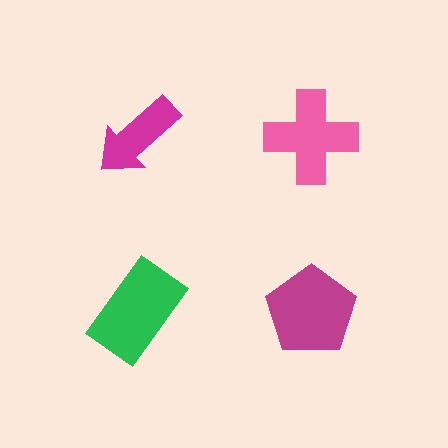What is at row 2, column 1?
A green rectangle.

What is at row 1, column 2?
A pink cross.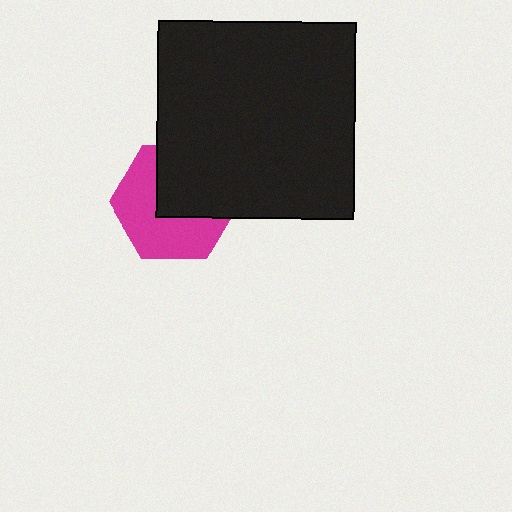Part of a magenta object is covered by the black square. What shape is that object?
It is a hexagon.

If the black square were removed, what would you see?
You would see the complete magenta hexagon.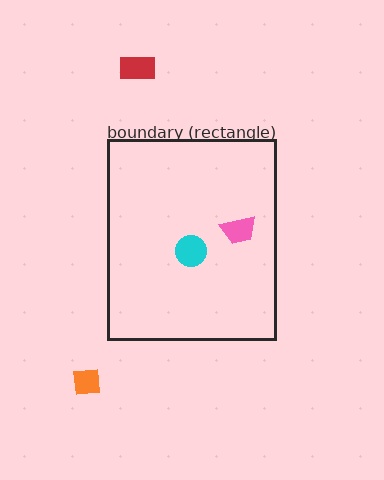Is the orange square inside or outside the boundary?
Outside.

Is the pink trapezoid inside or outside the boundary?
Inside.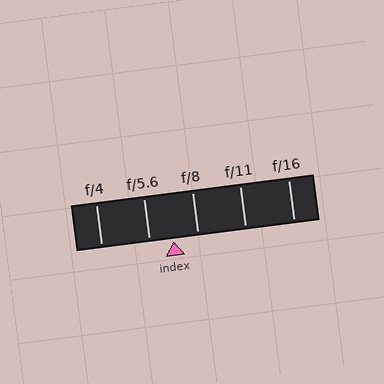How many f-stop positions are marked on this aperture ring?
There are 5 f-stop positions marked.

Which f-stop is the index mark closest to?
The index mark is closest to f/8.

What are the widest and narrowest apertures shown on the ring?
The widest aperture shown is f/4 and the narrowest is f/16.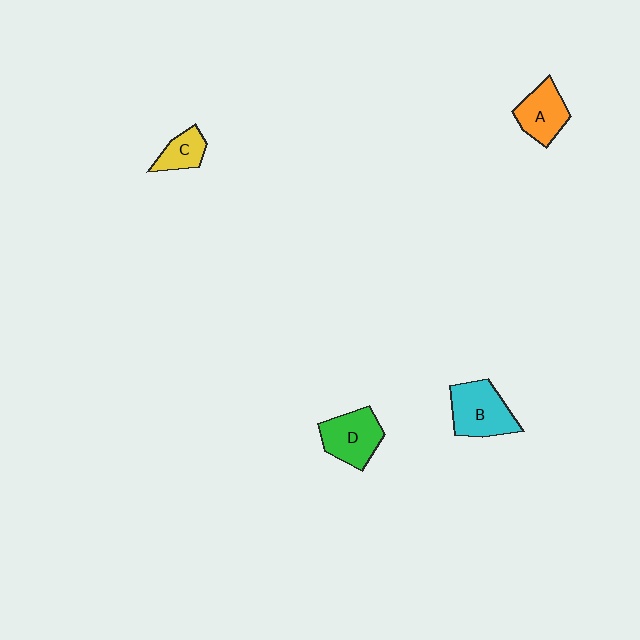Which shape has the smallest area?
Shape C (yellow).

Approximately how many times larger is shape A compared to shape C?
Approximately 1.5 times.